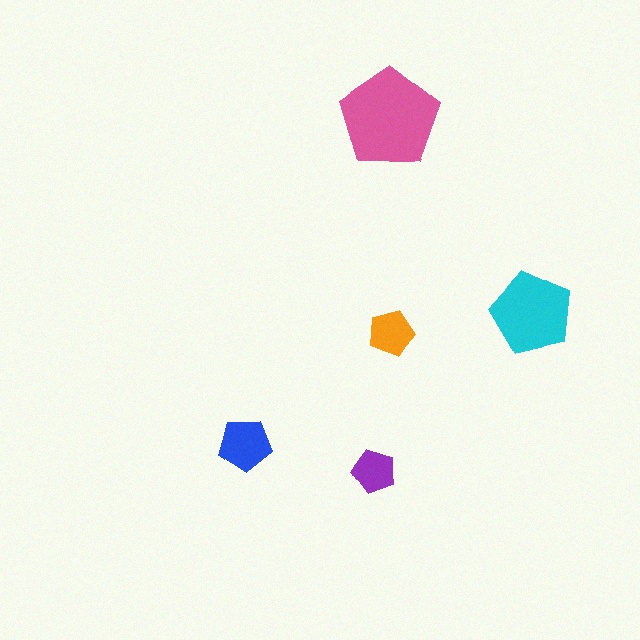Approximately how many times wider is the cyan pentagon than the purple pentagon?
About 2 times wider.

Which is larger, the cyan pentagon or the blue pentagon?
The cyan one.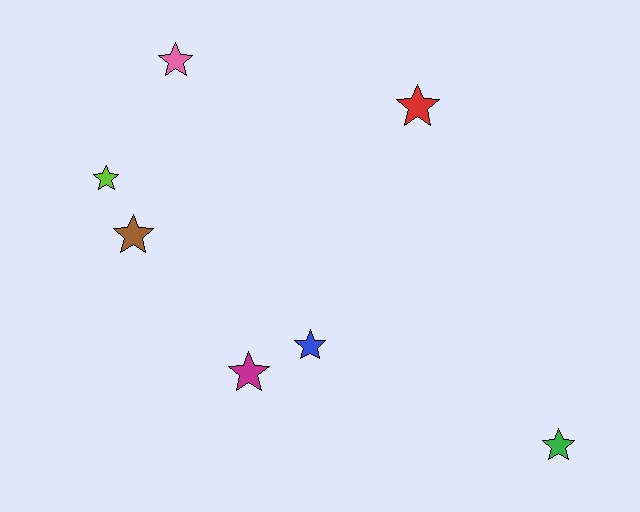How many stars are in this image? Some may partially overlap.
There are 7 stars.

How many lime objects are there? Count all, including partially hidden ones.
There is 1 lime object.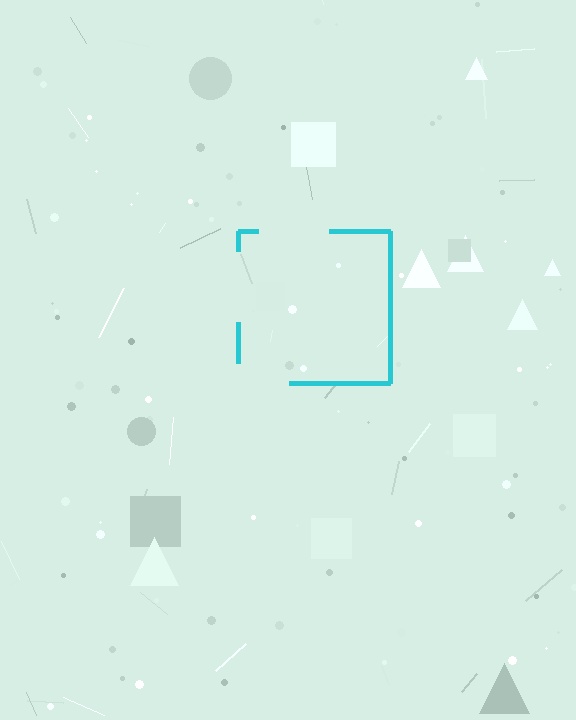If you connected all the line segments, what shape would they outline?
They would outline a square.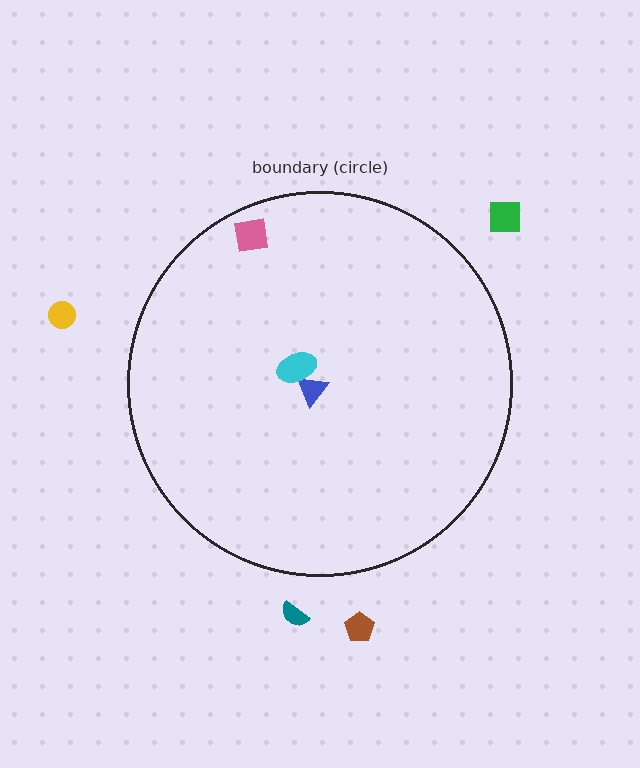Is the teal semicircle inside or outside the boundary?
Outside.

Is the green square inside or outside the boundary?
Outside.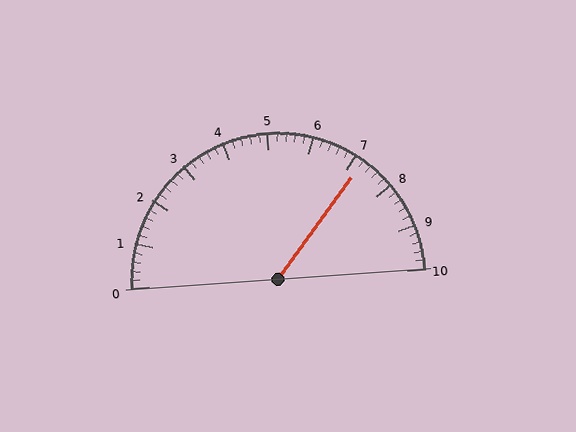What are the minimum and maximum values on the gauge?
The gauge ranges from 0 to 10.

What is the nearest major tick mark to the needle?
The nearest major tick mark is 7.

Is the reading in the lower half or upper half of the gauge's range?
The reading is in the upper half of the range (0 to 10).